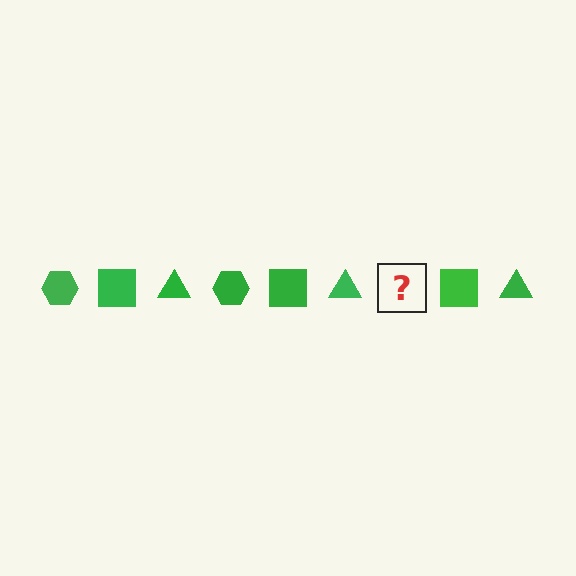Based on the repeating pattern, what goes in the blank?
The blank should be a green hexagon.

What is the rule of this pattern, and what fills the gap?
The rule is that the pattern cycles through hexagon, square, triangle shapes in green. The gap should be filled with a green hexagon.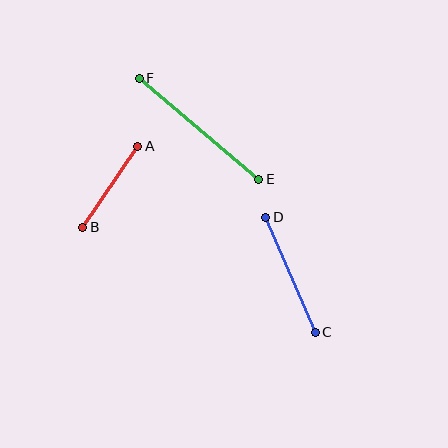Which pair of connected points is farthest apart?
Points E and F are farthest apart.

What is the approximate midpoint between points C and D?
The midpoint is at approximately (291, 275) pixels.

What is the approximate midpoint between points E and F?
The midpoint is at approximately (199, 129) pixels.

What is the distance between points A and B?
The distance is approximately 98 pixels.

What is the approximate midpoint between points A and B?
The midpoint is at approximately (110, 187) pixels.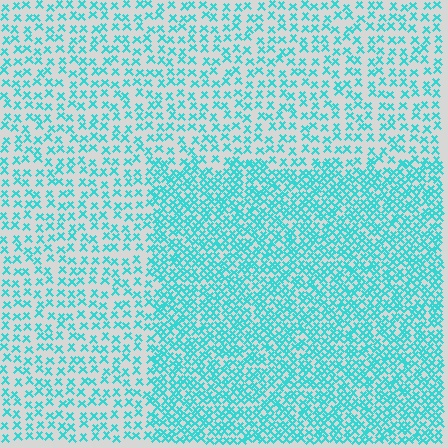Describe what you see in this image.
The image contains small cyan elements arranged at two different densities. A rectangle-shaped region is visible where the elements are more densely packed than the surrounding area.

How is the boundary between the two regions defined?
The boundary is defined by a change in element density (approximately 2.1x ratio). All elements are the same color, size, and shape.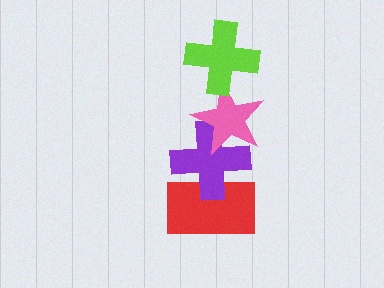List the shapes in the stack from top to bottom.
From top to bottom: the lime cross, the pink star, the purple cross, the red rectangle.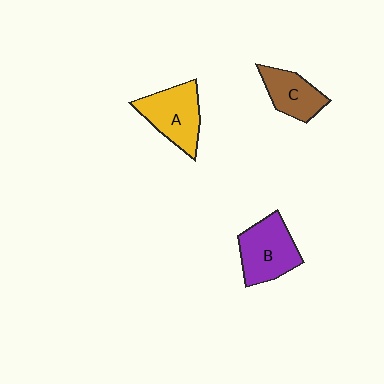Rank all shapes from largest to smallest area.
From largest to smallest: B (purple), A (yellow), C (brown).